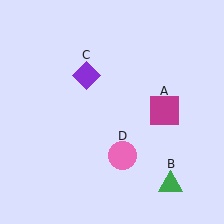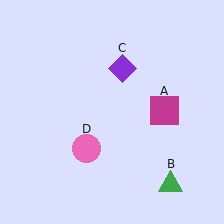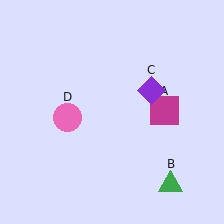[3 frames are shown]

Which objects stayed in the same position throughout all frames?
Magenta square (object A) and green triangle (object B) remained stationary.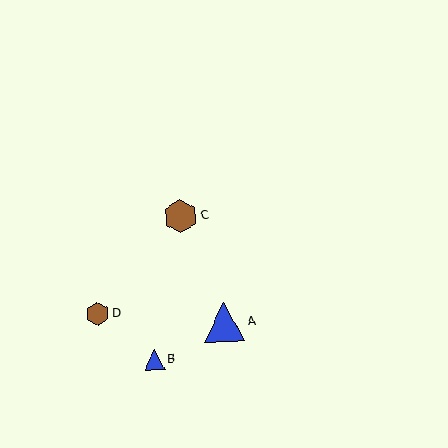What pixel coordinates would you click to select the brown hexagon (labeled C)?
Click at (181, 216) to select the brown hexagon C.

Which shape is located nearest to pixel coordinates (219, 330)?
The blue triangle (labeled A) at (224, 322) is nearest to that location.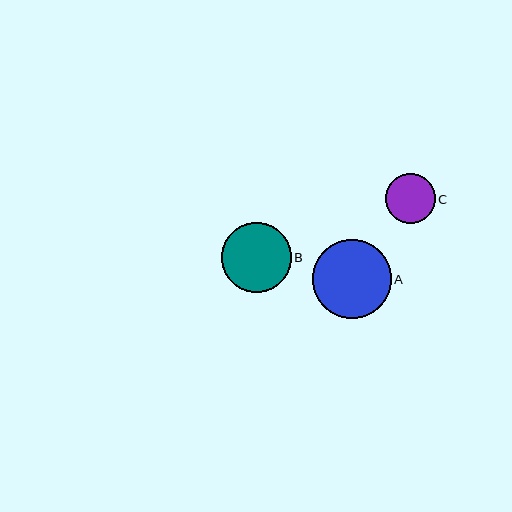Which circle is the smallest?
Circle C is the smallest with a size of approximately 50 pixels.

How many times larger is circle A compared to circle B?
Circle A is approximately 1.1 times the size of circle B.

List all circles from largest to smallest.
From largest to smallest: A, B, C.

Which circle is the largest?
Circle A is the largest with a size of approximately 79 pixels.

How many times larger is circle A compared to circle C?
Circle A is approximately 1.6 times the size of circle C.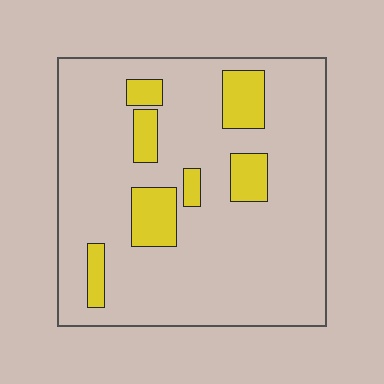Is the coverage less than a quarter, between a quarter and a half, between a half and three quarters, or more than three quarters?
Less than a quarter.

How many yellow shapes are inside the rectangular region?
7.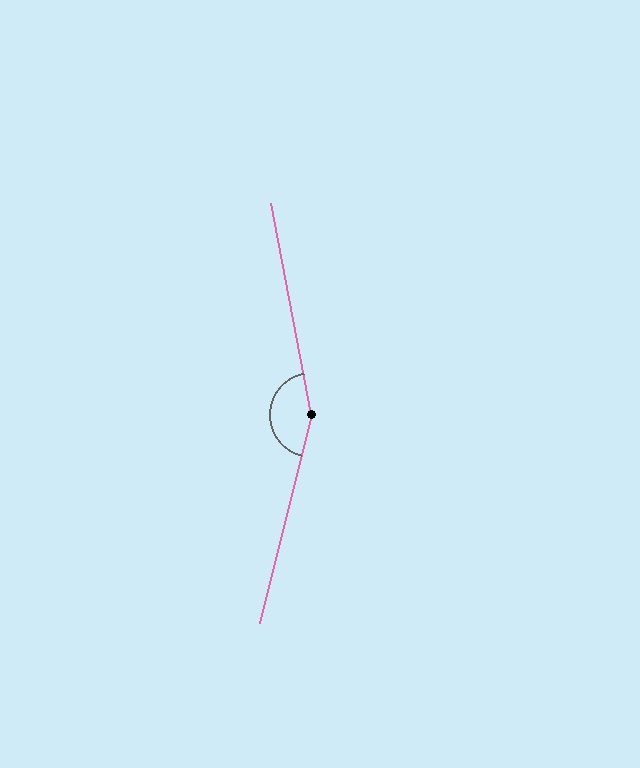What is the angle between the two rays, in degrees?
Approximately 155 degrees.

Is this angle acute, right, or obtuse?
It is obtuse.